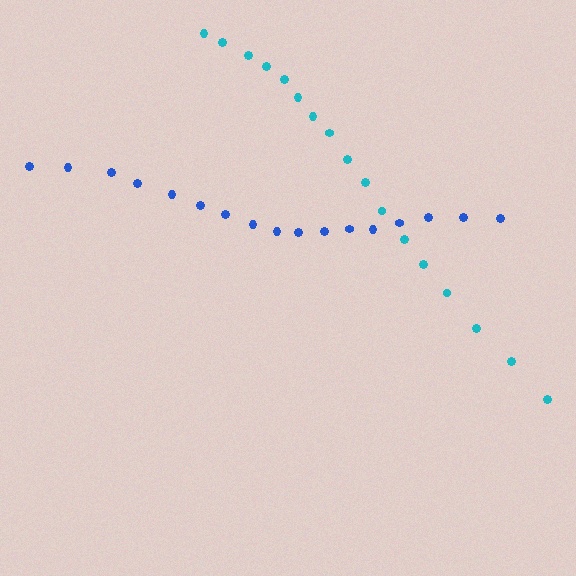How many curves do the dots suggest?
There are 2 distinct paths.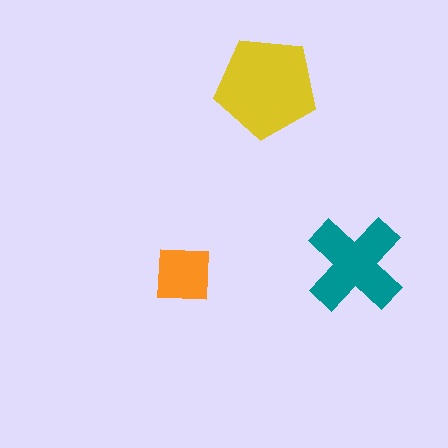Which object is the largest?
The yellow pentagon.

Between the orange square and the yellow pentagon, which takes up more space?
The yellow pentagon.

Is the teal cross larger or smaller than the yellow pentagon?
Smaller.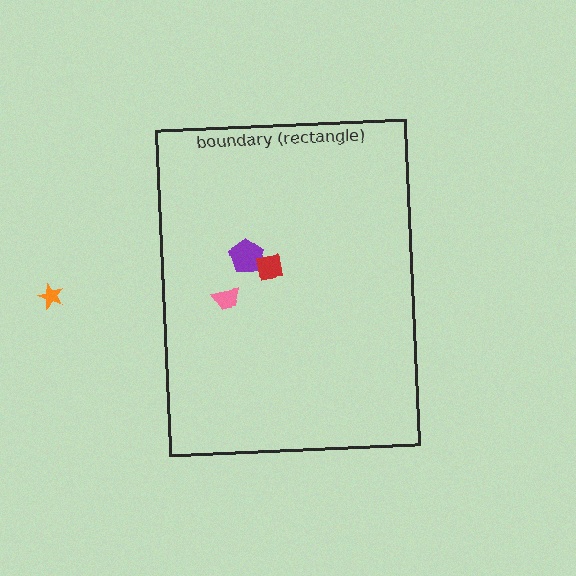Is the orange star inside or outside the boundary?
Outside.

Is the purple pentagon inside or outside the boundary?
Inside.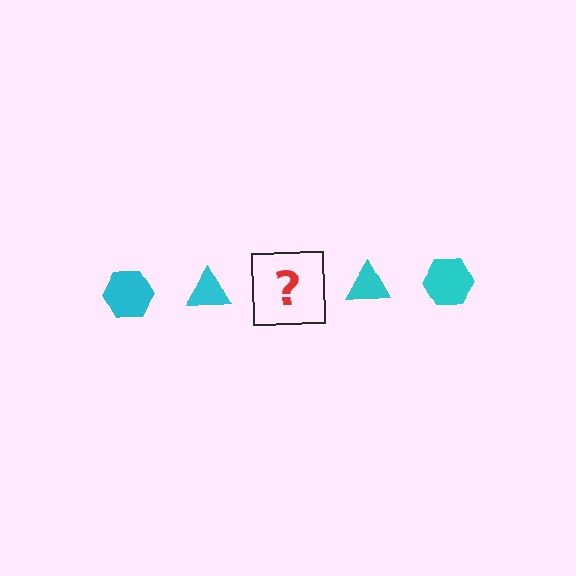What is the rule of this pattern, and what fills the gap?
The rule is that the pattern cycles through hexagon, triangle shapes in cyan. The gap should be filled with a cyan hexagon.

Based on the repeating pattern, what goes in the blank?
The blank should be a cyan hexagon.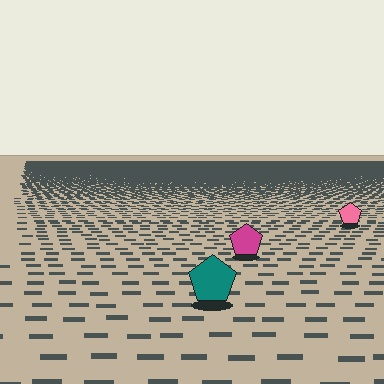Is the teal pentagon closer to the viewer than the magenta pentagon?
Yes. The teal pentagon is closer — you can tell from the texture gradient: the ground texture is coarser near it.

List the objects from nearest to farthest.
From nearest to farthest: the teal pentagon, the magenta pentagon, the pink pentagon.